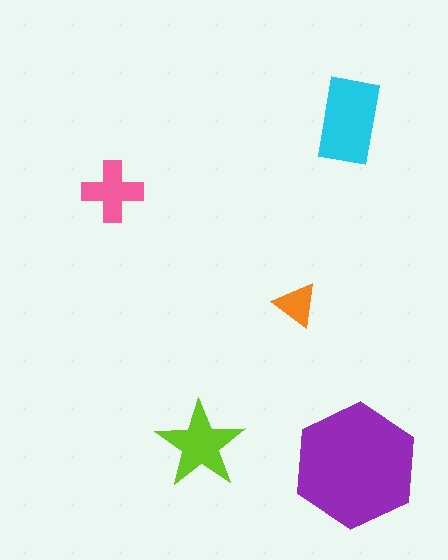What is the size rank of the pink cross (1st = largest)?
4th.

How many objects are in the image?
There are 5 objects in the image.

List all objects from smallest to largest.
The orange triangle, the pink cross, the lime star, the cyan rectangle, the purple hexagon.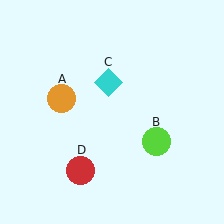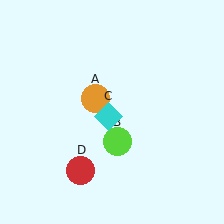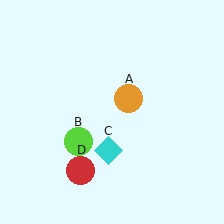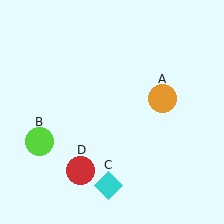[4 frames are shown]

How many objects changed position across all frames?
3 objects changed position: orange circle (object A), lime circle (object B), cyan diamond (object C).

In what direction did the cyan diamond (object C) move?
The cyan diamond (object C) moved down.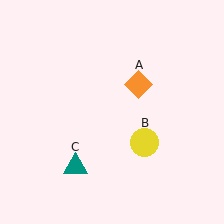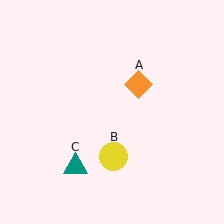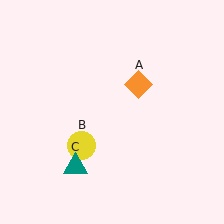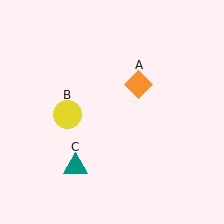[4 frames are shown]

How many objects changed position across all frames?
1 object changed position: yellow circle (object B).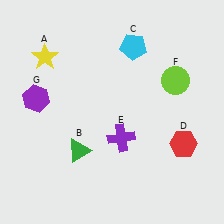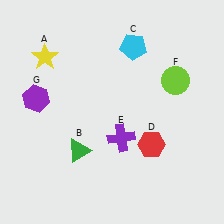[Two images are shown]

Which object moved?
The red hexagon (D) moved left.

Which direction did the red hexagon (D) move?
The red hexagon (D) moved left.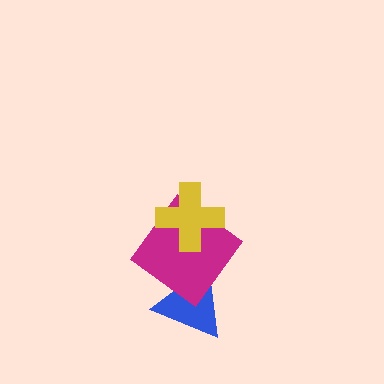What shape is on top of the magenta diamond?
The yellow cross is on top of the magenta diamond.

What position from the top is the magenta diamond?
The magenta diamond is 2nd from the top.